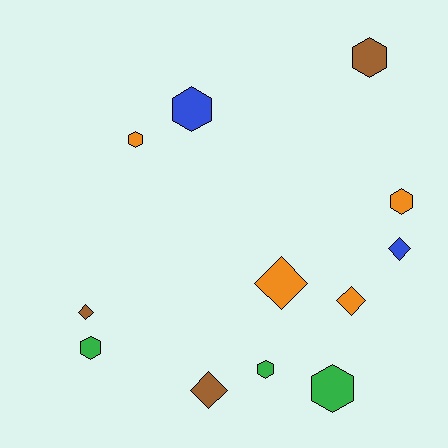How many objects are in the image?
There are 12 objects.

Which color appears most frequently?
Orange, with 4 objects.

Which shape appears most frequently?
Hexagon, with 7 objects.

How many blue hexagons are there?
There is 1 blue hexagon.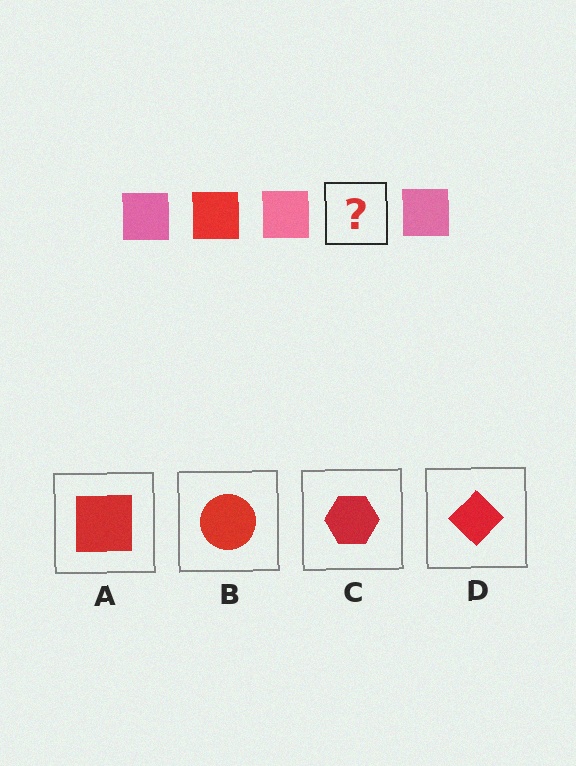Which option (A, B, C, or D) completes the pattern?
A.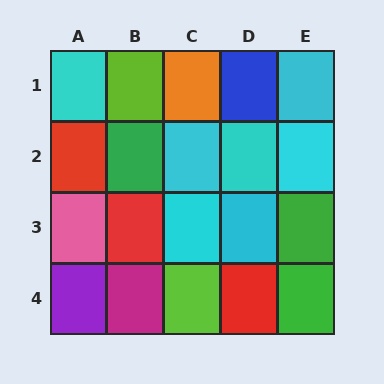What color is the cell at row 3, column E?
Green.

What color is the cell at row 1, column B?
Lime.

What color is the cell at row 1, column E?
Cyan.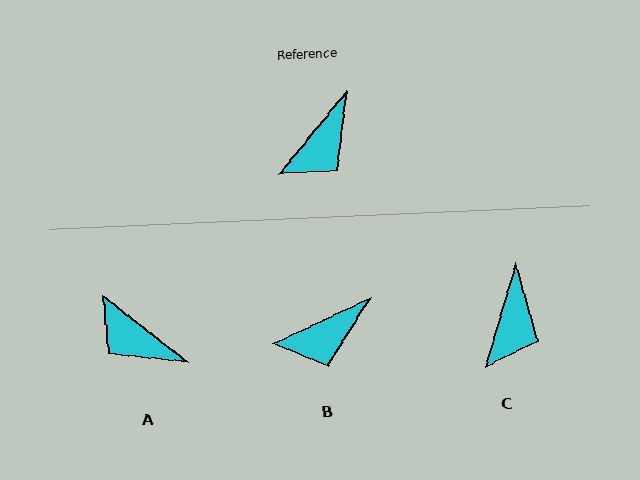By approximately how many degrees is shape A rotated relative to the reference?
Approximately 88 degrees clockwise.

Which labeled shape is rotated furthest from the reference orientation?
A, about 88 degrees away.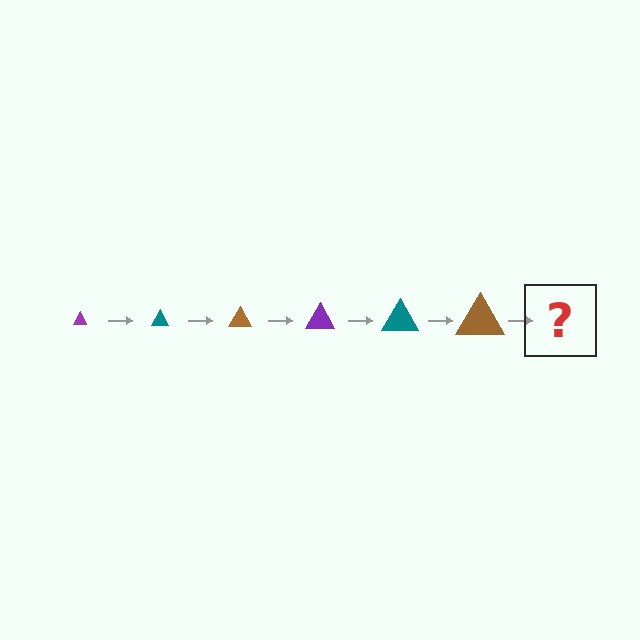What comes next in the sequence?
The next element should be a purple triangle, larger than the previous one.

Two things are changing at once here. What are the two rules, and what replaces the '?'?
The two rules are that the triangle grows larger each step and the color cycles through purple, teal, and brown. The '?' should be a purple triangle, larger than the previous one.